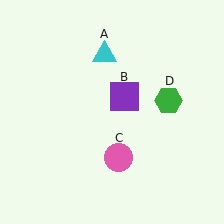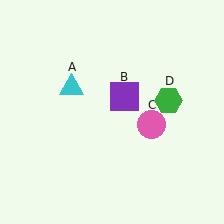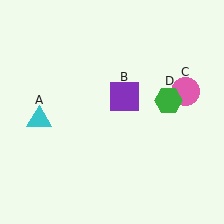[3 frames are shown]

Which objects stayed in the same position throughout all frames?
Purple square (object B) and green hexagon (object D) remained stationary.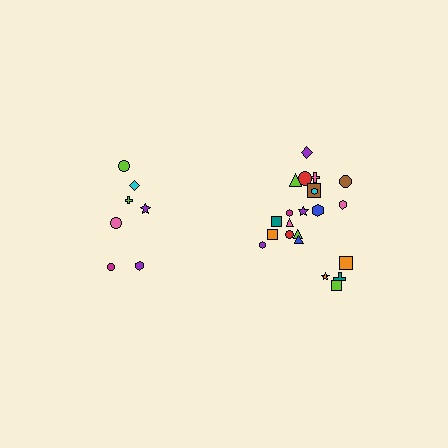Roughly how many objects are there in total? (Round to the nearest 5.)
Roughly 30 objects in total.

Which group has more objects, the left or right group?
The right group.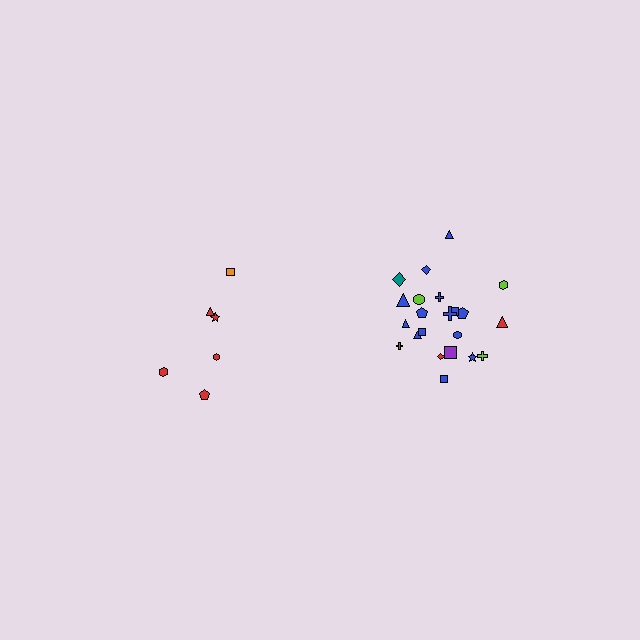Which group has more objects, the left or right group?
The right group.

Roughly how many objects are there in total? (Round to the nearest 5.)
Roughly 30 objects in total.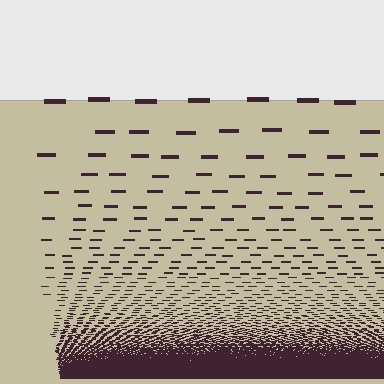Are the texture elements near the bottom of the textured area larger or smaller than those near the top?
Smaller. The gradient is inverted — elements near the bottom are smaller and denser.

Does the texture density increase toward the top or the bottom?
Density increases toward the bottom.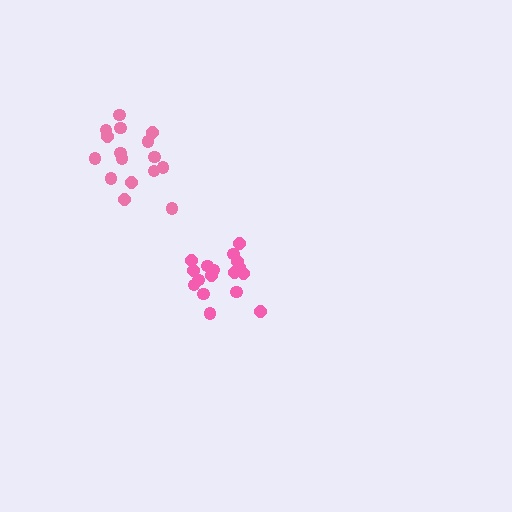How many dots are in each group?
Group 1: 16 dots, Group 2: 17 dots (33 total).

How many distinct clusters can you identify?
There are 2 distinct clusters.